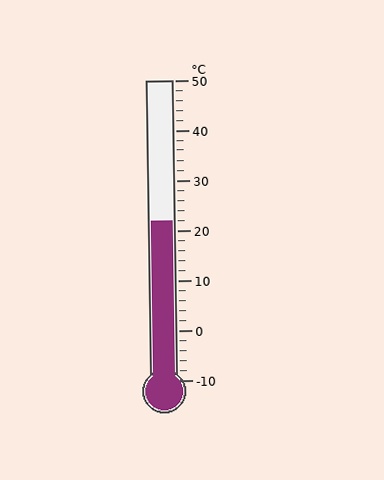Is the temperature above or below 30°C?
The temperature is below 30°C.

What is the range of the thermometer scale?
The thermometer scale ranges from -10°C to 50°C.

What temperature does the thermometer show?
The thermometer shows approximately 22°C.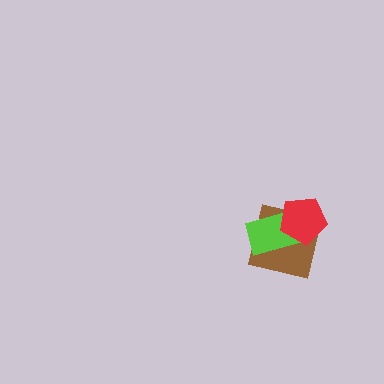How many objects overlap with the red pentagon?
2 objects overlap with the red pentagon.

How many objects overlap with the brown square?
2 objects overlap with the brown square.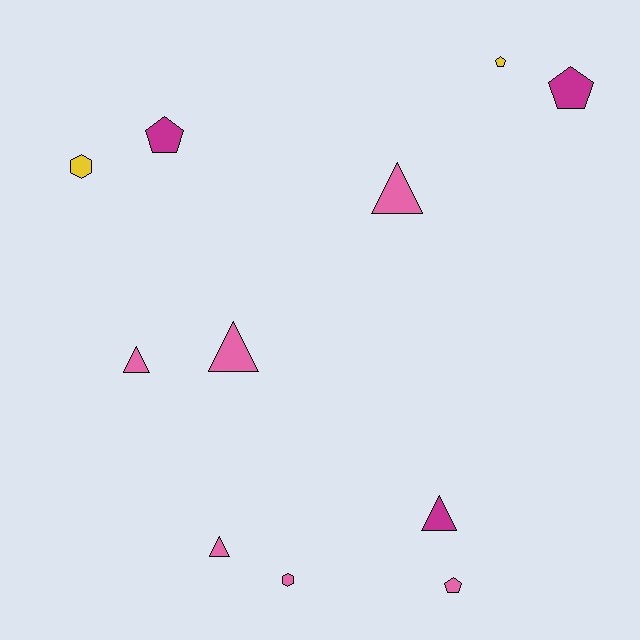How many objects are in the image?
There are 11 objects.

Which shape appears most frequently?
Triangle, with 5 objects.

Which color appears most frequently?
Pink, with 6 objects.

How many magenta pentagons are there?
There are 2 magenta pentagons.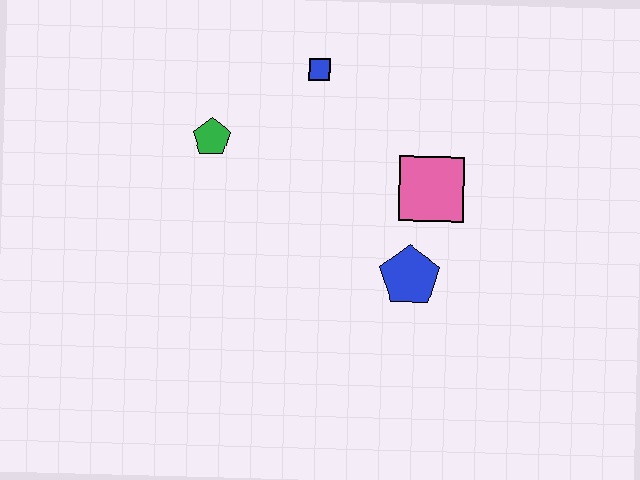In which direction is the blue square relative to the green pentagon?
The blue square is to the right of the green pentagon.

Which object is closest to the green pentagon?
The blue square is closest to the green pentagon.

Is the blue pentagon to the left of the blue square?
No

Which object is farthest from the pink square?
The green pentagon is farthest from the pink square.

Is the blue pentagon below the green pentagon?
Yes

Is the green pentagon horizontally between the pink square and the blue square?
No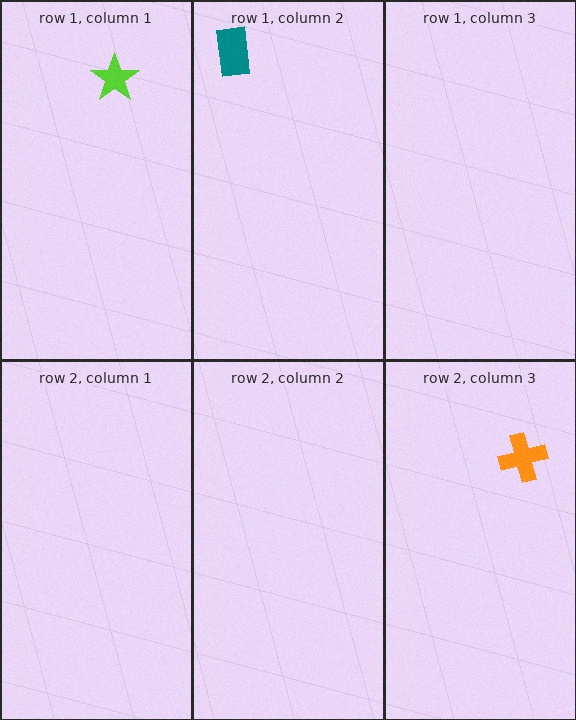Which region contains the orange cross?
The row 2, column 3 region.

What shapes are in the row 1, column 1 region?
The lime star.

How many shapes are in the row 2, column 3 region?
1.